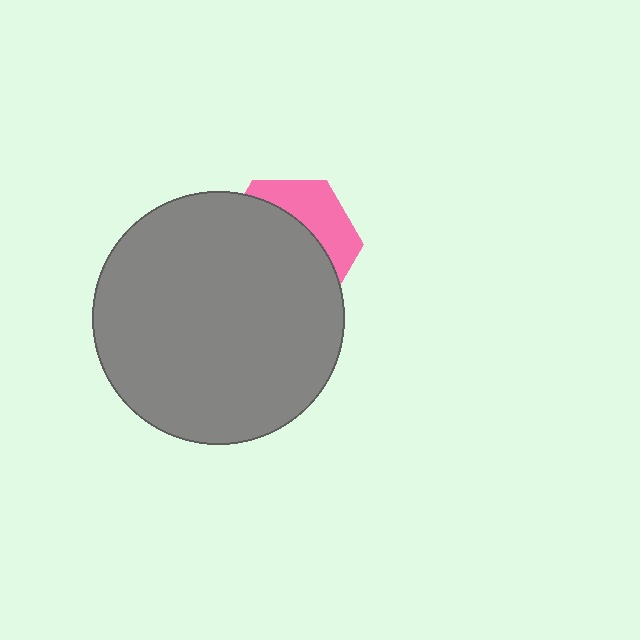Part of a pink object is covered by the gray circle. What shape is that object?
It is a hexagon.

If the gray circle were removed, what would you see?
You would see the complete pink hexagon.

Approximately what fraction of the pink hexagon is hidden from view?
Roughly 67% of the pink hexagon is hidden behind the gray circle.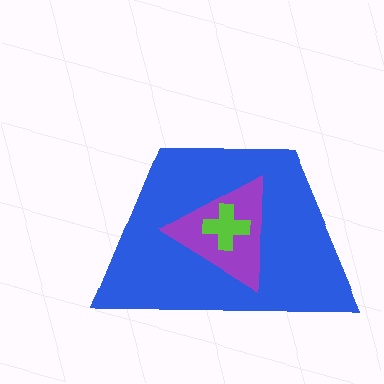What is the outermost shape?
The blue trapezoid.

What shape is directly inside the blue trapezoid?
The purple triangle.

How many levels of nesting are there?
3.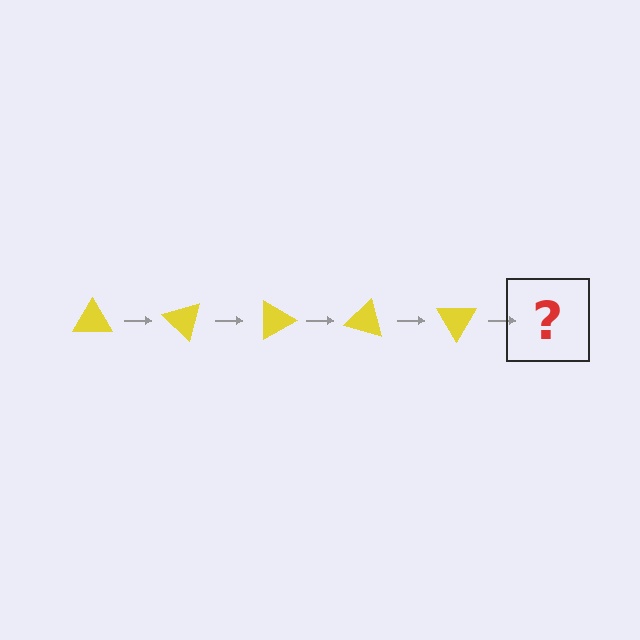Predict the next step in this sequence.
The next step is a yellow triangle rotated 225 degrees.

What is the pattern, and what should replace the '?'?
The pattern is that the triangle rotates 45 degrees each step. The '?' should be a yellow triangle rotated 225 degrees.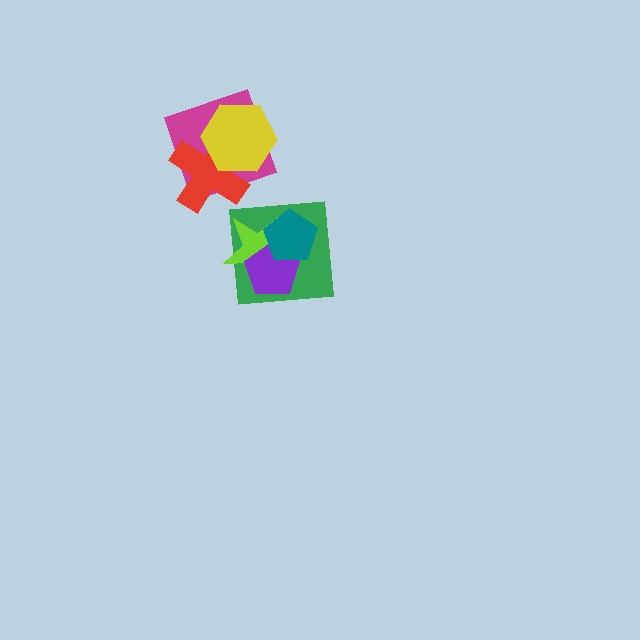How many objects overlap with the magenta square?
2 objects overlap with the magenta square.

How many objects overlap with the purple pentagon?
3 objects overlap with the purple pentagon.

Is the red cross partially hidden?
Yes, it is partially covered by another shape.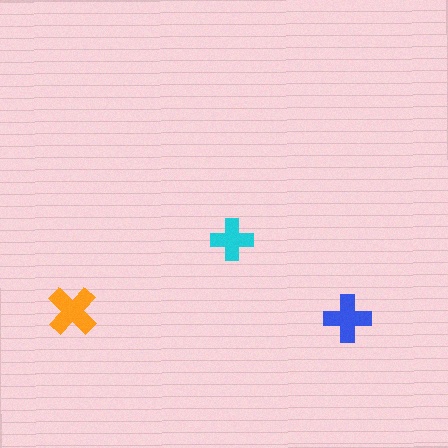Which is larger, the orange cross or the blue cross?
The orange one.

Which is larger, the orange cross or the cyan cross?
The orange one.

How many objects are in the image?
There are 3 objects in the image.